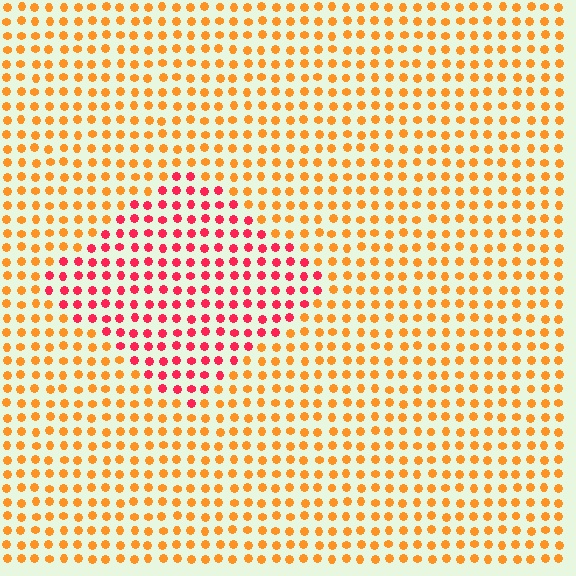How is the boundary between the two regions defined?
The boundary is defined purely by a slight shift in hue (about 44 degrees). Spacing, size, and orientation are identical on both sides.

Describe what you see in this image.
The image is filled with small orange elements in a uniform arrangement. A diamond-shaped region is visible where the elements are tinted to a slightly different hue, forming a subtle color boundary.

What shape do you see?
I see a diamond.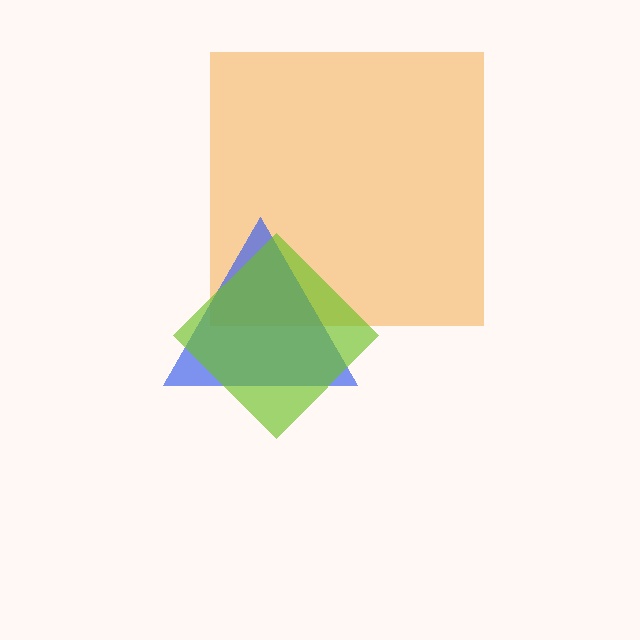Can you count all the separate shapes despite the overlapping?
Yes, there are 3 separate shapes.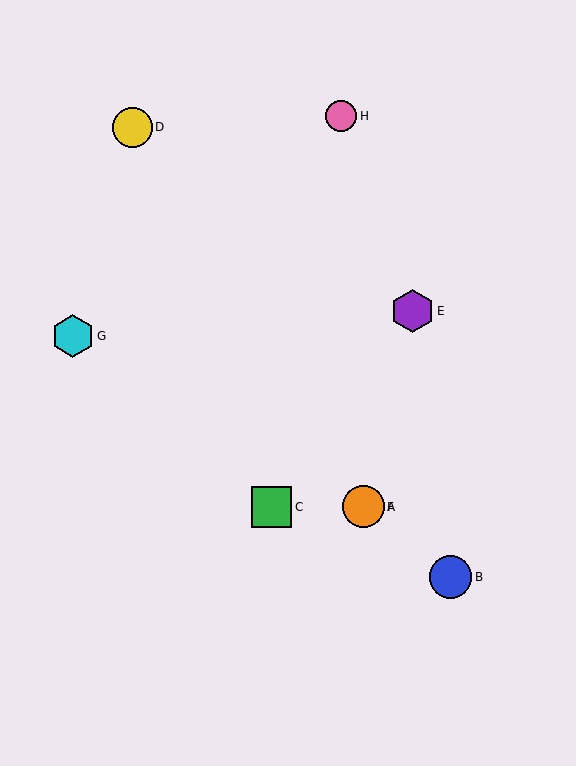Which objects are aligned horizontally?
Objects A, C, F are aligned horizontally.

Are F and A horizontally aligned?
Yes, both are at y≈507.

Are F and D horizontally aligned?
No, F is at y≈507 and D is at y≈127.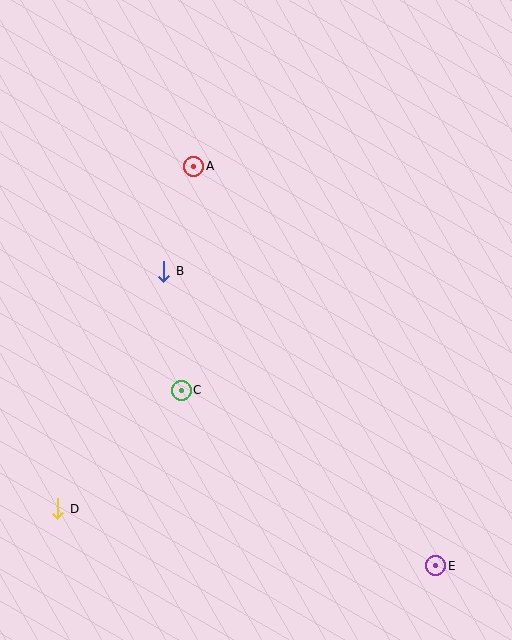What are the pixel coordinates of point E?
Point E is at (436, 566).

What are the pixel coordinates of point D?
Point D is at (58, 509).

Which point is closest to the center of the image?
Point C at (181, 390) is closest to the center.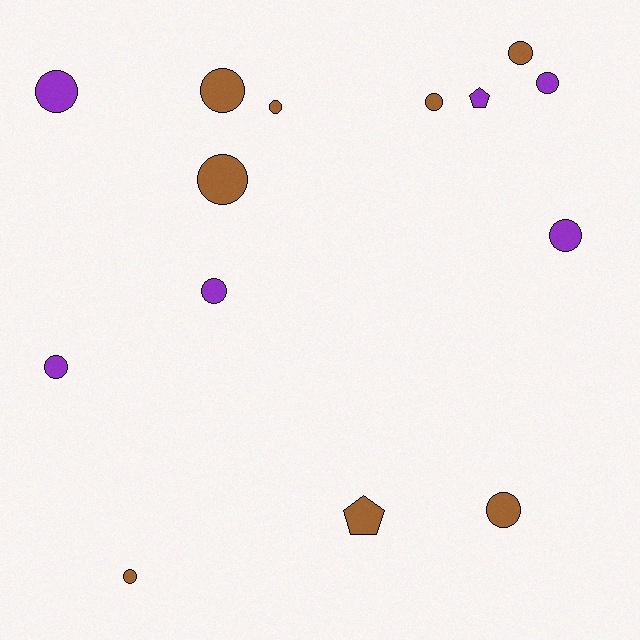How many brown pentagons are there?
There is 1 brown pentagon.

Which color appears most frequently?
Brown, with 8 objects.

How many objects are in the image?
There are 14 objects.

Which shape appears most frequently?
Circle, with 12 objects.